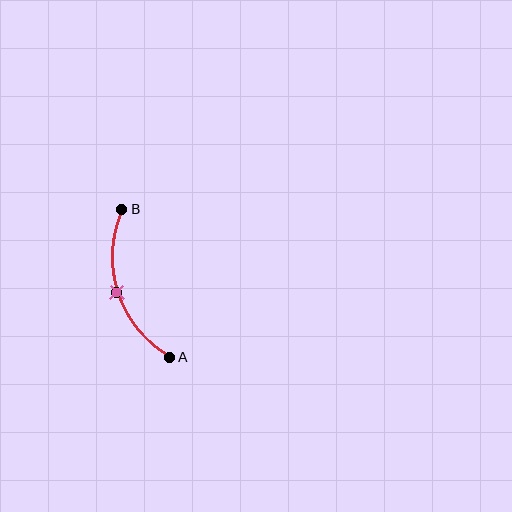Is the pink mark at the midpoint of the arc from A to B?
Yes. The pink mark lies on the arc at equal arc-length from both A and B — it is the arc midpoint.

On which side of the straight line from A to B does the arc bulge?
The arc bulges to the left of the straight line connecting A and B.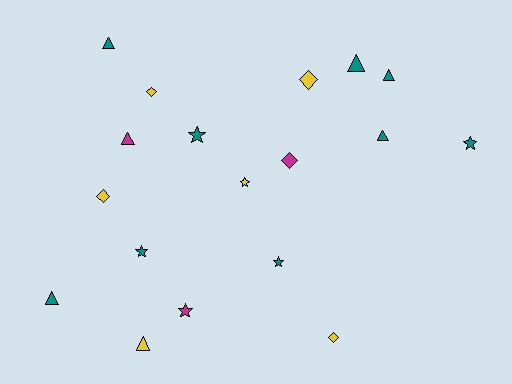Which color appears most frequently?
Teal, with 9 objects.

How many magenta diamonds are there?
There is 1 magenta diamond.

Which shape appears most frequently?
Triangle, with 7 objects.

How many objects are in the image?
There are 18 objects.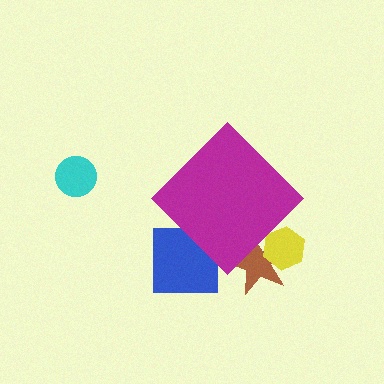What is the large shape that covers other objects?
A magenta diamond.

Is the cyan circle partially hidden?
No, the cyan circle is fully visible.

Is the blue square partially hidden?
Yes, the blue square is partially hidden behind the magenta diamond.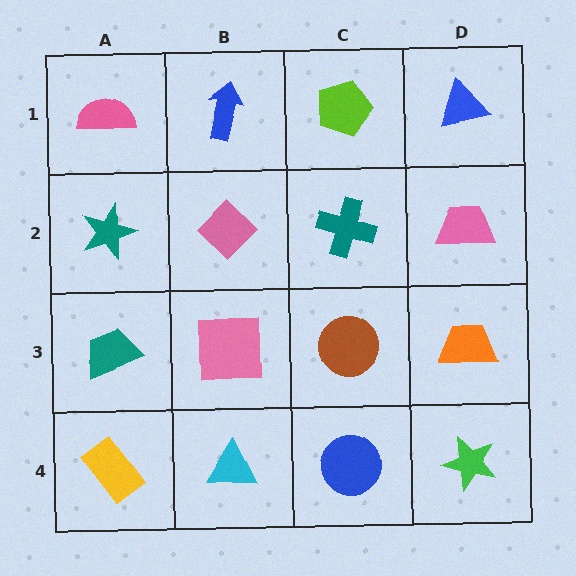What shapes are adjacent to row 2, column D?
A blue triangle (row 1, column D), an orange trapezoid (row 3, column D), a teal cross (row 2, column C).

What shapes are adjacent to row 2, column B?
A blue arrow (row 1, column B), a pink square (row 3, column B), a teal star (row 2, column A), a teal cross (row 2, column C).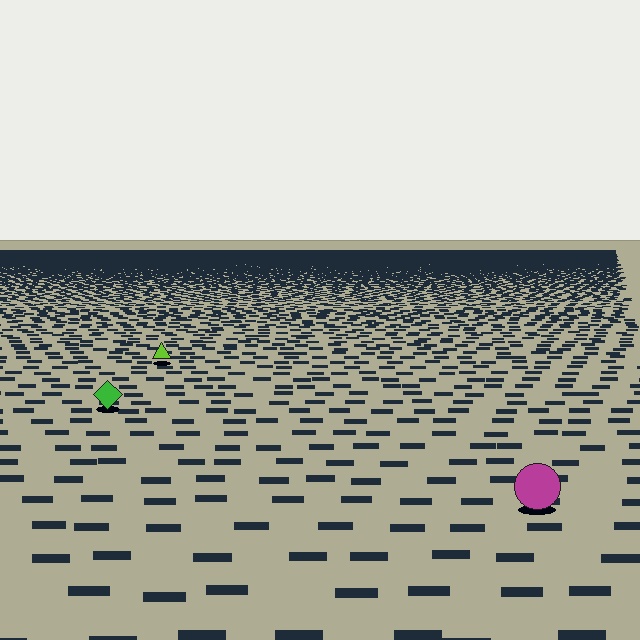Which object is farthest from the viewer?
The lime triangle is farthest from the viewer. It appears smaller and the ground texture around it is denser.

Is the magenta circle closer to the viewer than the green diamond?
Yes. The magenta circle is closer — you can tell from the texture gradient: the ground texture is coarser near it.